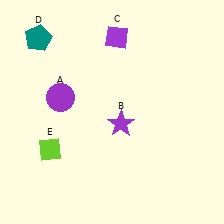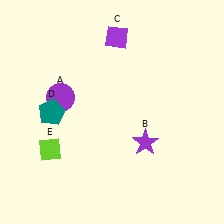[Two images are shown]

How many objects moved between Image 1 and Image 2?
2 objects moved between the two images.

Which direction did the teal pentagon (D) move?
The teal pentagon (D) moved down.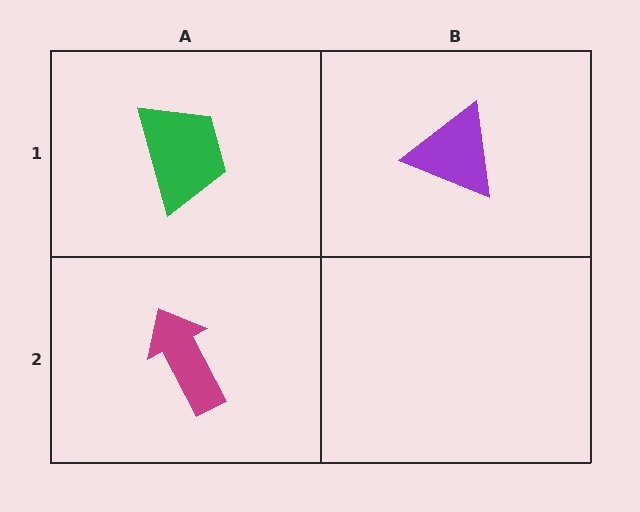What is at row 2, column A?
A magenta arrow.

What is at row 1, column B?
A purple triangle.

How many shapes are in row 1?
2 shapes.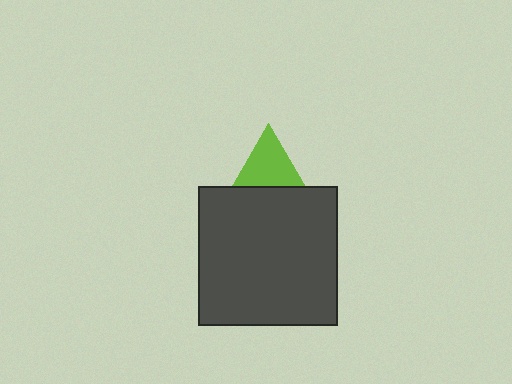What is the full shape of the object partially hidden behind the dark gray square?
The partially hidden object is a lime triangle.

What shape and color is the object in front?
The object in front is a dark gray square.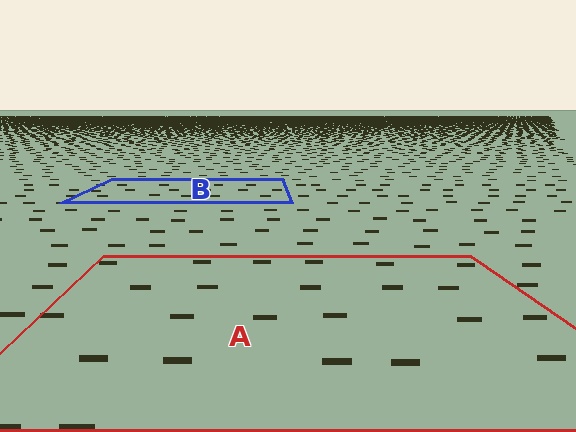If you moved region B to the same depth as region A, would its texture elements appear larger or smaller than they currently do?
They would appear larger. At a closer depth, the same texture elements are projected at a bigger on-screen size.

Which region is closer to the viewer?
Region A is closer. The texture elements there are larger and more spread out.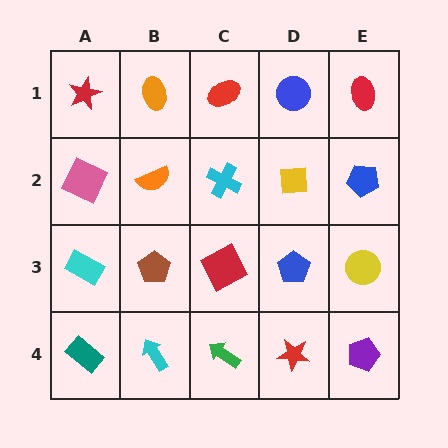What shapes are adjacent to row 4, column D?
A blue pentagon (row 3, column D), a green arrow (row 4, column C), a purple pentagon (row 4, column E).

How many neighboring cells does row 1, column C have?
3.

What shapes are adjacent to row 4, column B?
A brown pentagon (row 3, column B), a teal rectangle (row 4, column A), a green arrow (row 4, column C).